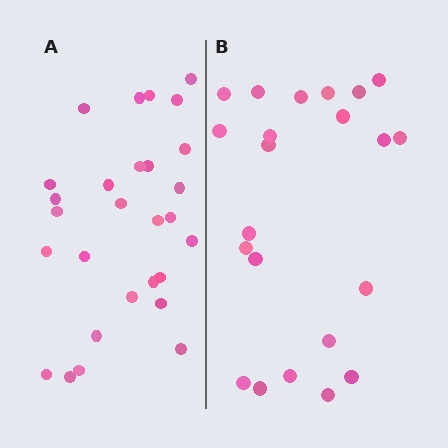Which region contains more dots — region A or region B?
Region A (the left region) has more dots.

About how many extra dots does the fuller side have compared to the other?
Region A has about 6 more dots than region B.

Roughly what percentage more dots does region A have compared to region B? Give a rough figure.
About 25% more.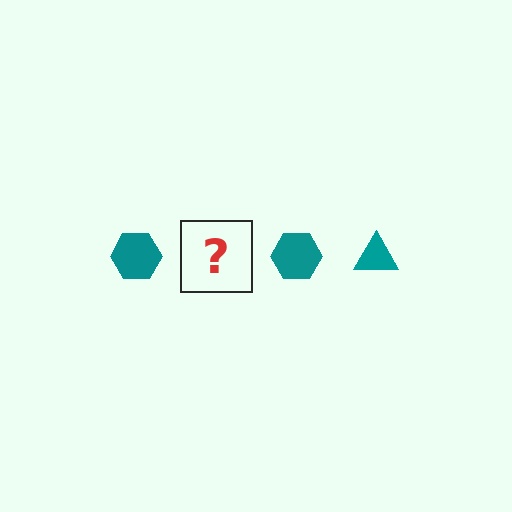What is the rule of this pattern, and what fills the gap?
The rule is that the pattern cycles through hexagon, triangle shapes in teal. The gap should be filled with a teal triangle.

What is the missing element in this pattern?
The missing element is a teal triangle.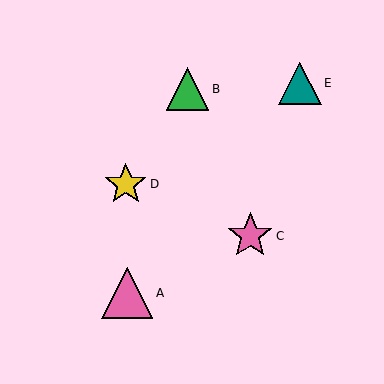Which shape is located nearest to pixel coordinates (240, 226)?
The pink star (labeled C) at (250, 236) is nearest to that location.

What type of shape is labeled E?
Shape E is a teal triangle.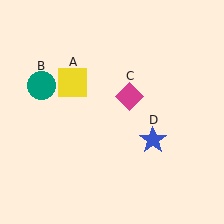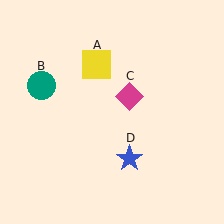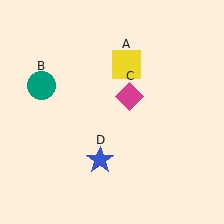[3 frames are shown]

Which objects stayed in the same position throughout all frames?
Teal circle (object B) and magenta diamond (object C) remained stationary.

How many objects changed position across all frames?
2 objects changed position: yellow square (object A), blue star (object D).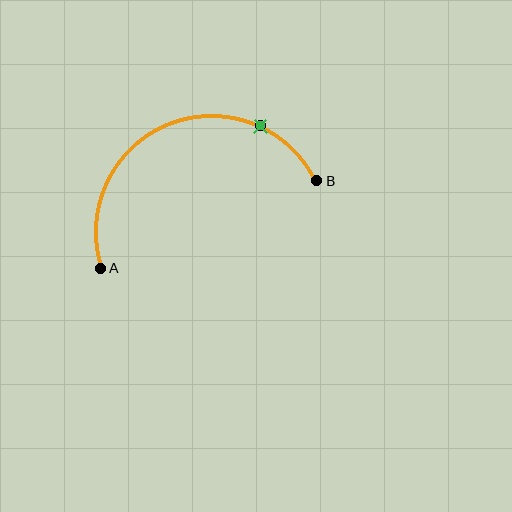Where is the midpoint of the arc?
The arc midpoint is the point on the curve farthest from the straight line joining A and B. It sits above that line.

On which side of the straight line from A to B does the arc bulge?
The arc bulges above the straight line connecting A and B.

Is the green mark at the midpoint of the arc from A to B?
No. The green mark lies on the arc but is closer to endpoint B. The arc midpoint would be at the point on the curve equidistant along the arc from both A and B.